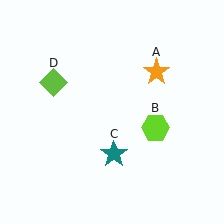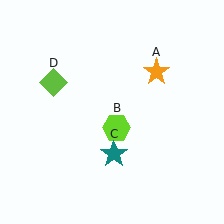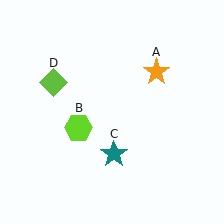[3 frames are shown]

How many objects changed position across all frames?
1 object changed position: lime hexagon (object B).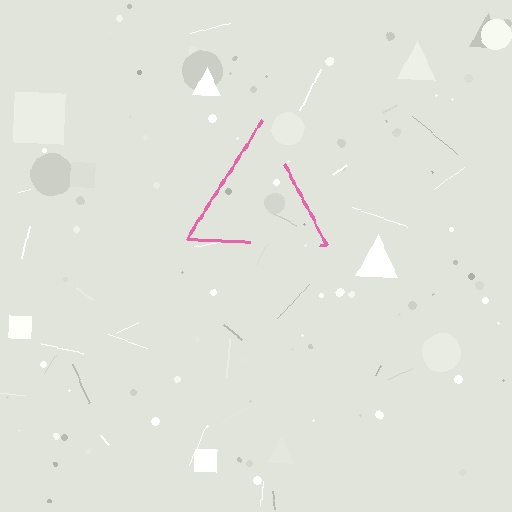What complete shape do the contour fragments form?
The contour fragments form a triangle.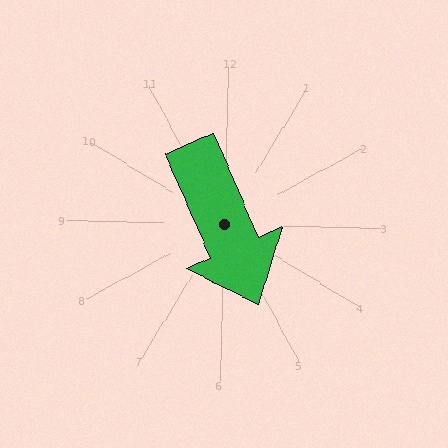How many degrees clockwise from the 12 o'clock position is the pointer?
Approximately 155 degrees.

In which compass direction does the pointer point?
Southeast.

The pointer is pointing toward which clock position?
Roughly 5 o'clock.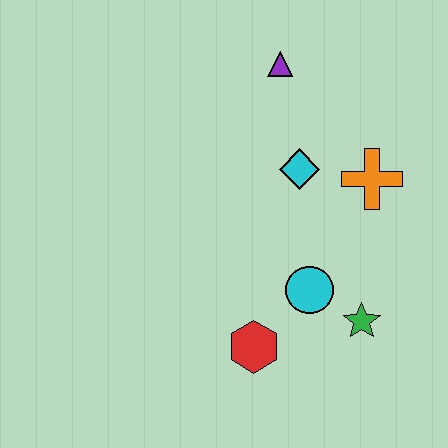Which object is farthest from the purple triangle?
The red hexagon is farthest from the purple triangle.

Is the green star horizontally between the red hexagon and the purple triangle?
No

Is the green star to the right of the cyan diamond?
Yes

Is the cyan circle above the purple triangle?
No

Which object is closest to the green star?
The cyan circle is closest to the green star.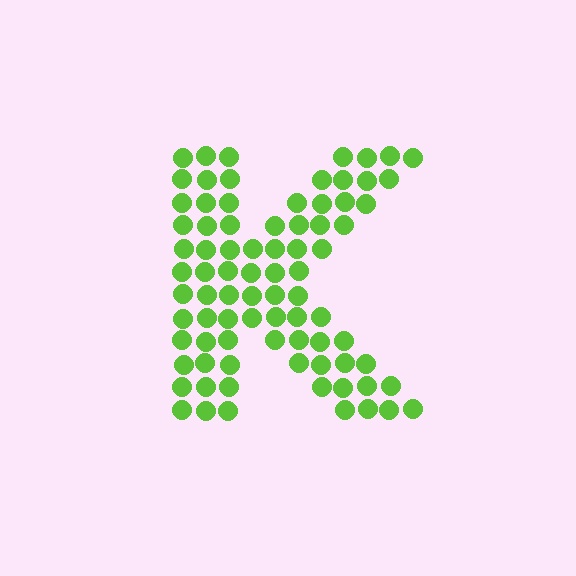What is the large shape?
The large shape is the letter K.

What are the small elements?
The small elements are circles.